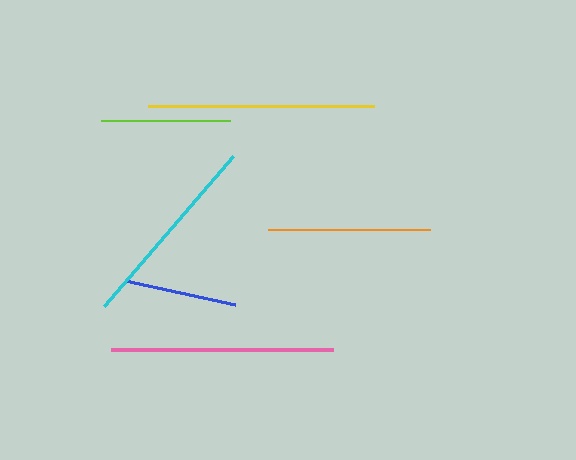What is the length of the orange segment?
The orange segment is approximately 162 pixels long.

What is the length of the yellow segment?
The yellow segment is approximately 226 pixels long.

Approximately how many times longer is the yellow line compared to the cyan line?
The yellow line is approximately 1.1 times the length of the cyan line.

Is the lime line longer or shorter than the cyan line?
The cyan line is longer than the lime line.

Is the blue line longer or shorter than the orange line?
The orange line is longer than the blue line.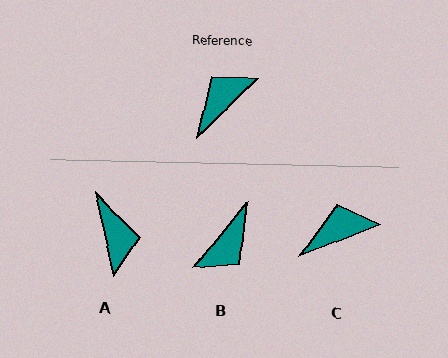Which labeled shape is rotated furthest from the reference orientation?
B, about 174 degrees away.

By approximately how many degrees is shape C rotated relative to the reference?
Approximately 24 degrees clockwise.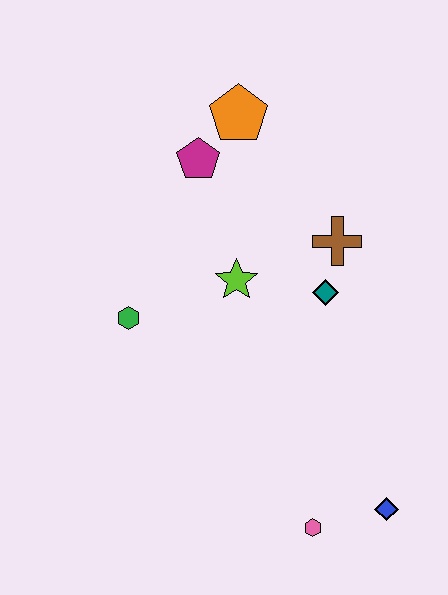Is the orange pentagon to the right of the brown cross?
No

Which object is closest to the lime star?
The teal diamond is closest to the lime star.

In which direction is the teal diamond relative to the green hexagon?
The teal diamond is to the right of the green hexagon.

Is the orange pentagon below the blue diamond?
No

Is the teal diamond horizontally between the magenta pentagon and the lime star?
No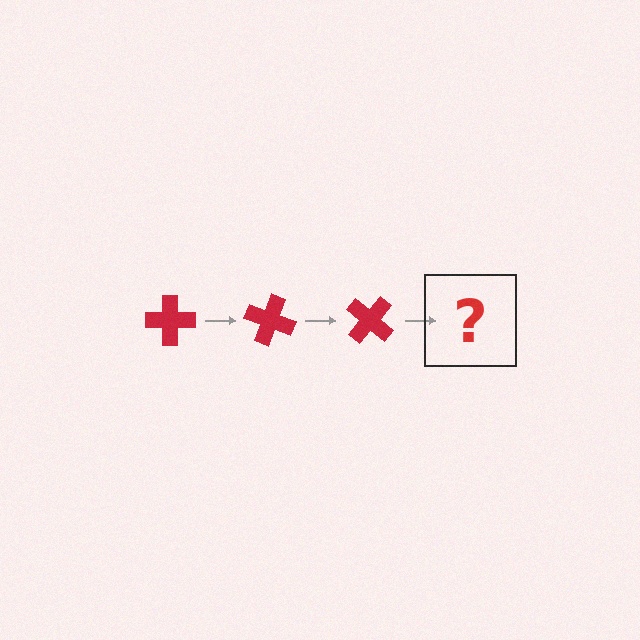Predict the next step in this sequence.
The next step is a red cross rotated 60 degrees.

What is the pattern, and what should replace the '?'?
The pattern is that the cross rotates 20 degrees each step. The '?' should be a red cross rotated 60 degrees.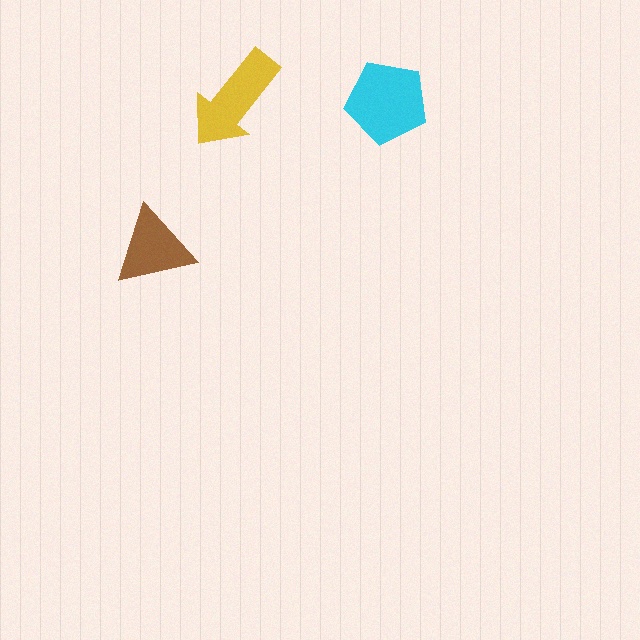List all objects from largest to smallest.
The cyan pentagon, the yellow arrow, the brown triangle.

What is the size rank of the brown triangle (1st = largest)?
3rd.